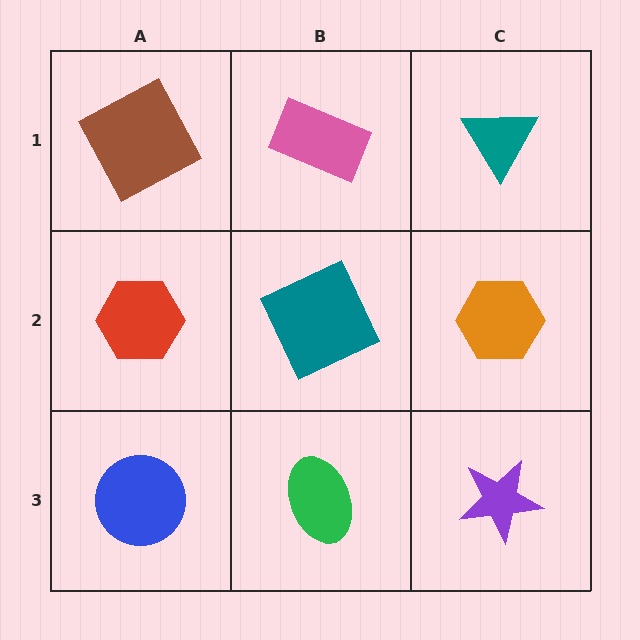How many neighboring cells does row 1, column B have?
3.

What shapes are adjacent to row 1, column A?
A red hexagon (row 2, column A), a pink rectangle (row 1, column B).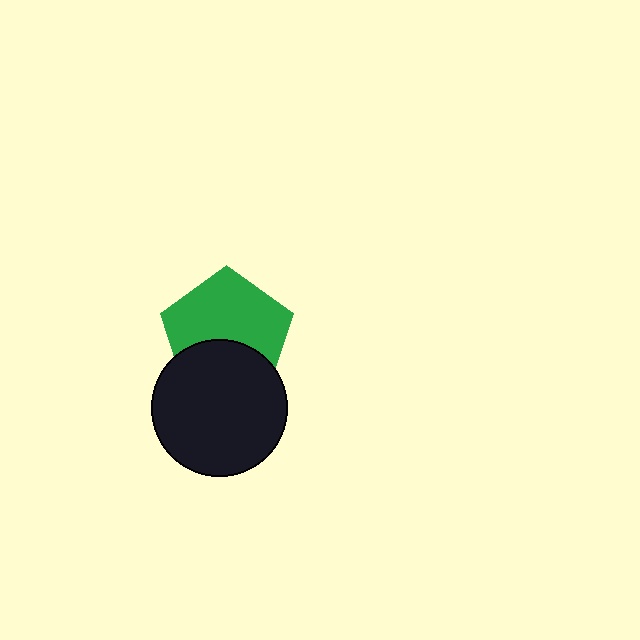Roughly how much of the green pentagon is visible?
About half of it is visible (roughly 63%).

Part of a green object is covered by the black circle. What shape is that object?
It is a pentagon.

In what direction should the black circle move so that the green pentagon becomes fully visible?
The black circle should move down. That is the shortest direction to clear the overlap and leave the green pentagon fully visible.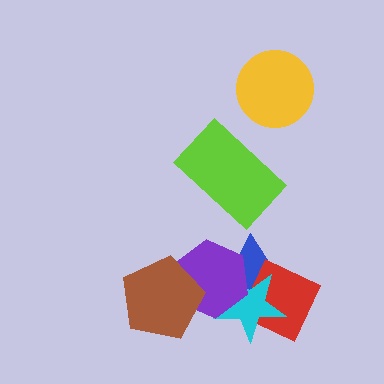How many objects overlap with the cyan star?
3 objects overlap with the cyan star.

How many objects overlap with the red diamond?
3 objects overlap with the red diamond.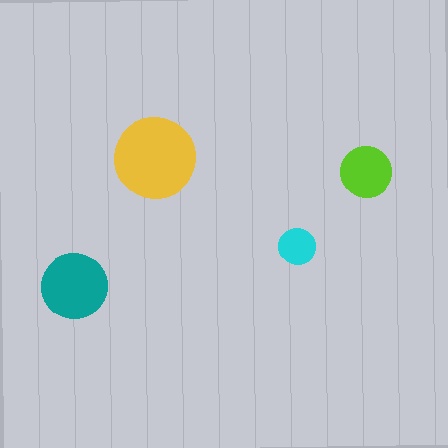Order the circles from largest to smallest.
the yellow one, the teal one, the lime one, the cyan one.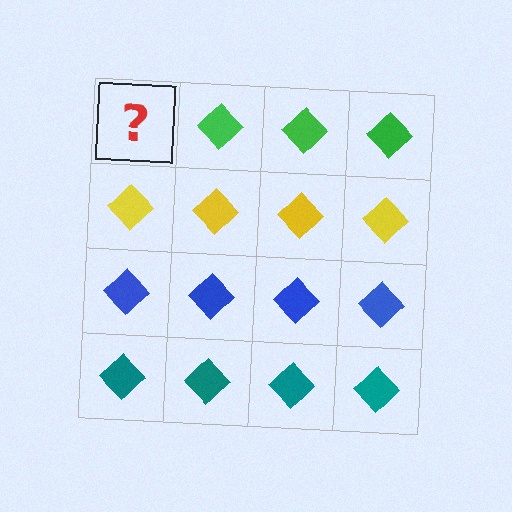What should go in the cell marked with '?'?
The missing cell should contain a green diamond.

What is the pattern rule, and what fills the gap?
The rule is that each row has a consistent color. The gap should be filled with a green diamond.